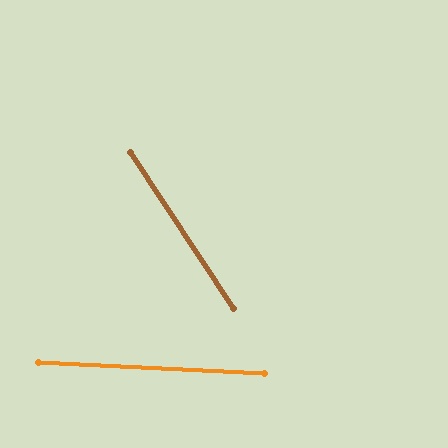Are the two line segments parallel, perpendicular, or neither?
Neither parallel nor perpendicular — they differ by about 54°.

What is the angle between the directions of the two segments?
Approximately 54 degrees.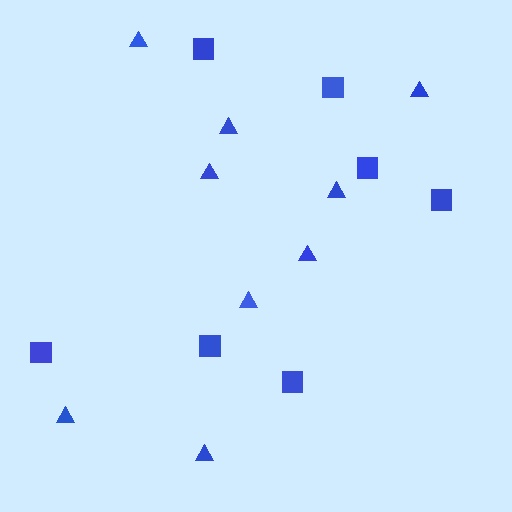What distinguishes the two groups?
There are 2 groups: one group of squares (7) and one group of triangles (9).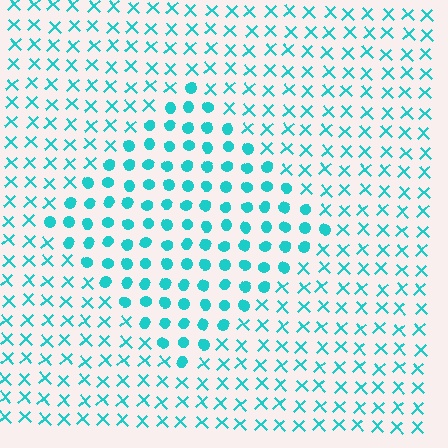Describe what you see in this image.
The image is filled with small cyan elements arranged in a uniform grid. A diamond-shaped region contains circles, while the surrounding area contains X marks. The boundary is defined purely by the change in element shape.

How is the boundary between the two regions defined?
The boundary is defined by a change in element shape: circles inside vs. X marks outside. All elements share the same color and spacing.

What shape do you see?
I see a diamond.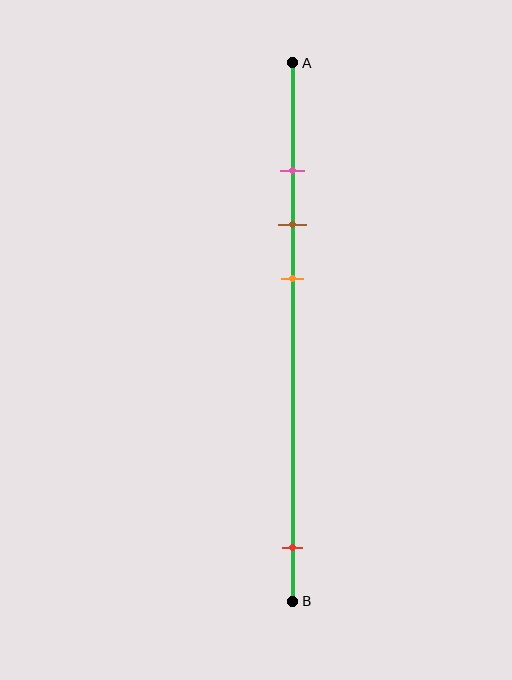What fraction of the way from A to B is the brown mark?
The brown mark is approximately 30% (0.3) of the way from A to B.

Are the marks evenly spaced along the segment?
No, the marks are not evenly spaced.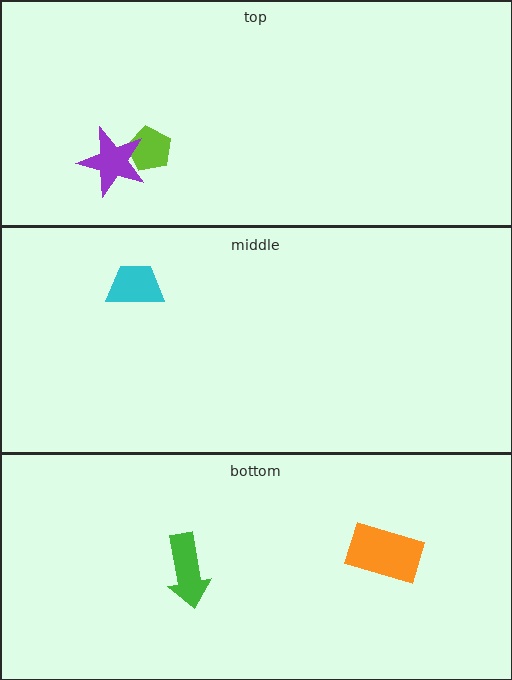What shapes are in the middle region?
The cyan trapezoid.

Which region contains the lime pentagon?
The top region.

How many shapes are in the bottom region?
2.